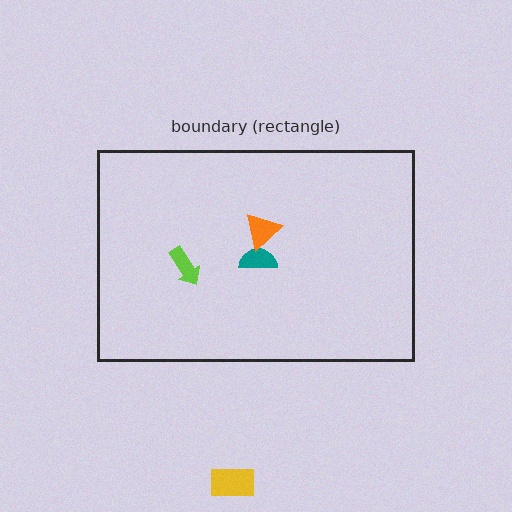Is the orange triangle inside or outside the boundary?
Inside.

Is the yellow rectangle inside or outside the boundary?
Outside.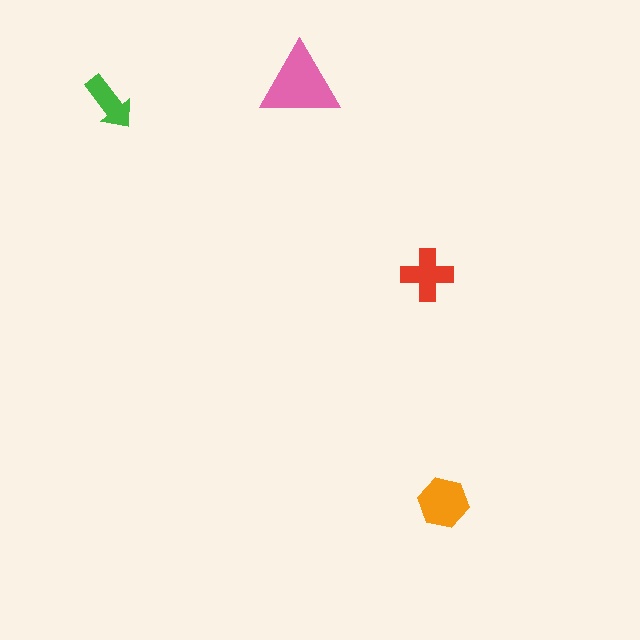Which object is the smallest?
The green arrow.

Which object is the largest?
The pink triangle.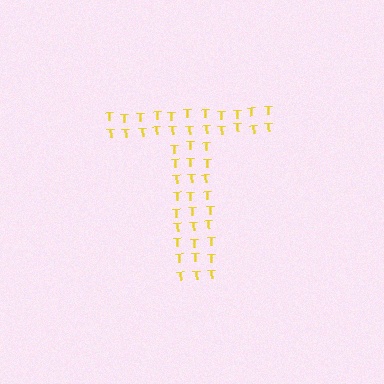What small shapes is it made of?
It is made of small letter T's.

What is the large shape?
The large shape is the letter T.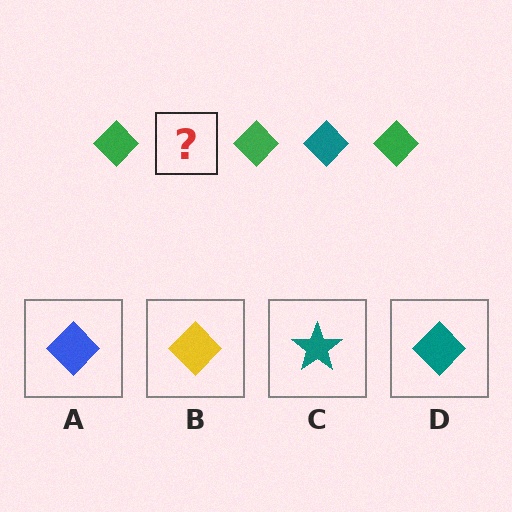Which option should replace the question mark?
Option D.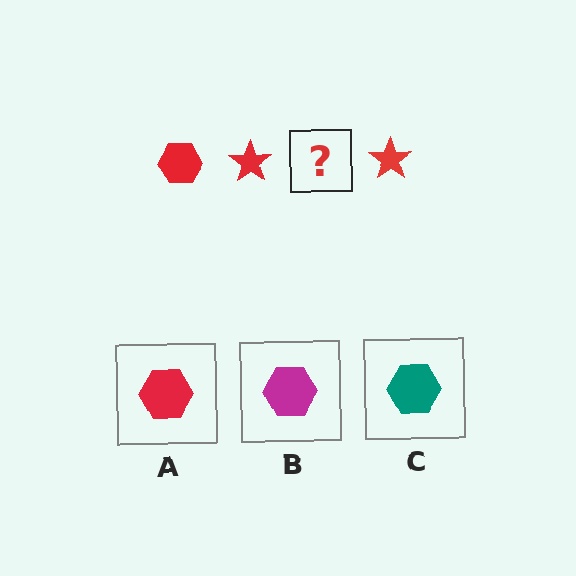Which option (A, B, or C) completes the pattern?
A.